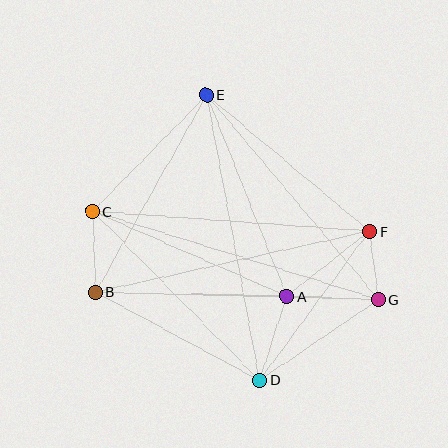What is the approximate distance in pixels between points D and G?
The distance between D and G is approximately 143 pixels.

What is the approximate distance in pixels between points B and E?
The distance between B and E is approximately 226 pixels.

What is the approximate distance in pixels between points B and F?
The distance between B and F is approximately 280 pixels.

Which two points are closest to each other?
Points F and G are closest to each other.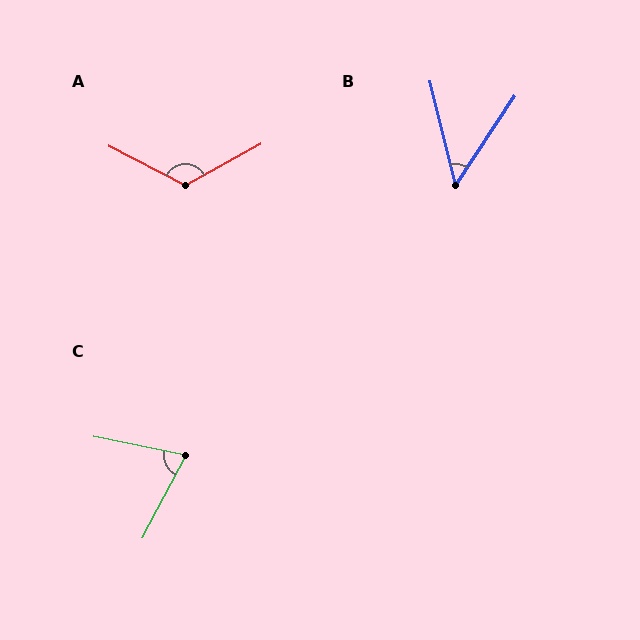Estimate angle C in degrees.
Approximately 74 degrees.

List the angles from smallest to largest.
B (47°), C (74°), A (124°).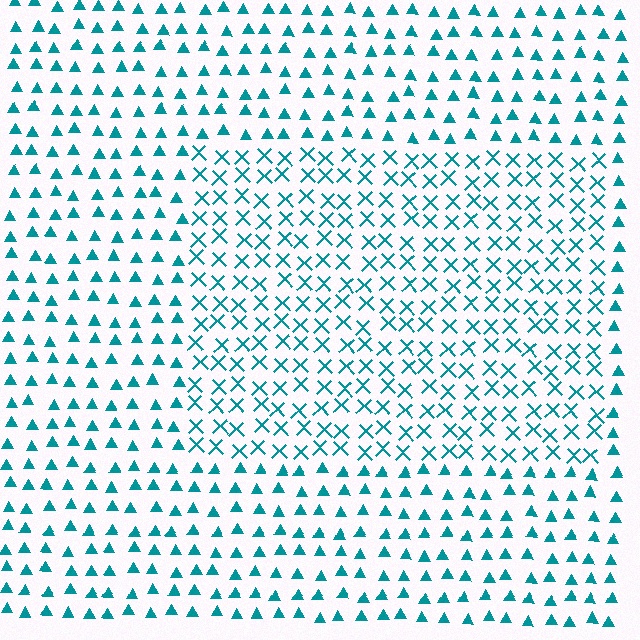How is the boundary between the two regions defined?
The boundary is defined by a change in element shape: X marks inside vs. triangles outside. All elements share the same color and spacing.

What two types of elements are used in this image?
The image uses X marks inside the rectangle region and triangles outside it.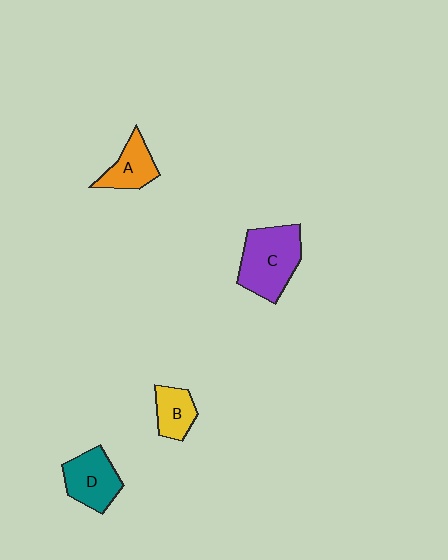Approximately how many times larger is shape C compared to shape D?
Approximately 1.4 times.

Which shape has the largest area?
Shape C (purple).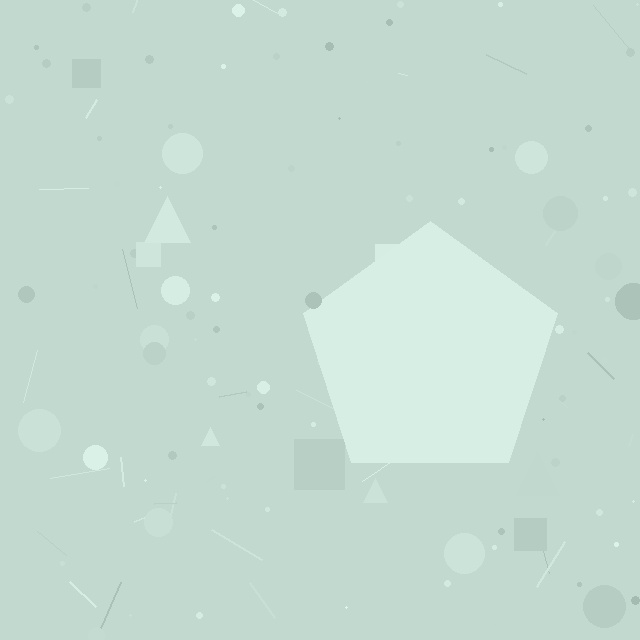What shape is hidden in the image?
A pentagon is hidden in the image.